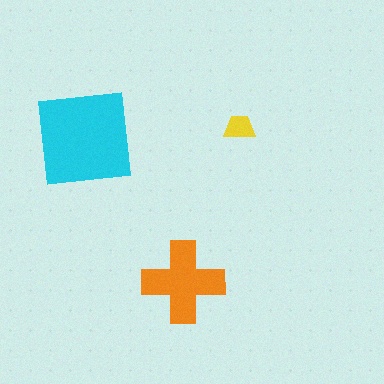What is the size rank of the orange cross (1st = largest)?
2nd.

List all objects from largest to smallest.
The cyan square, the orange cross, the yellow trapezoid.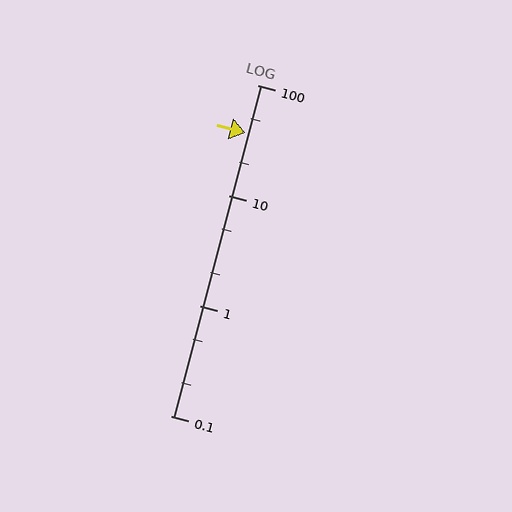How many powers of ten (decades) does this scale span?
The scale spans 3 decades, from 0.1 to 100.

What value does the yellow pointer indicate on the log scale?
The pointer indicates approximately 37.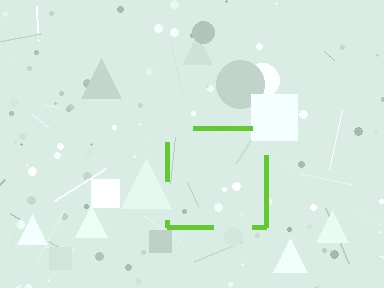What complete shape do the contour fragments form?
The contour fragments form a square.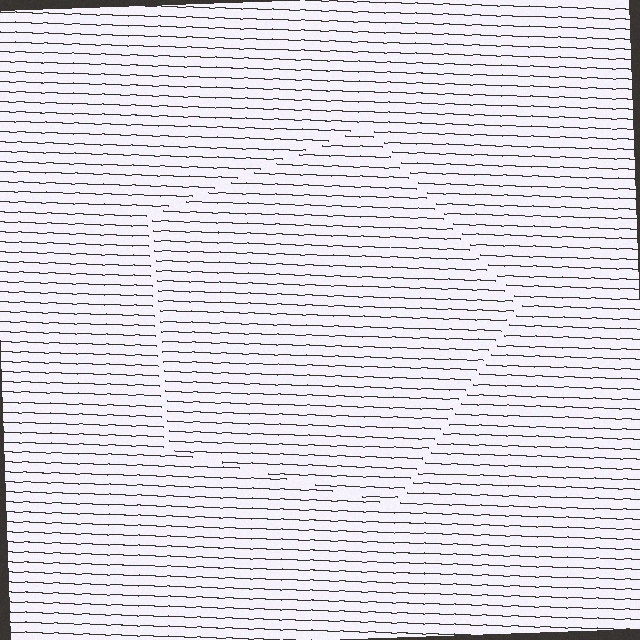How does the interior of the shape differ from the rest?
The interior of the shape contains the same grating, shifted by half a period — the contour is defined by the phase discontinuity where line-ends from the inner and outer gratings abut.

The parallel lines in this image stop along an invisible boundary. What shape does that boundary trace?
An illusory pentagon. The interior of the shape contains the same grating, shifted by half a period — the contour is defined by the phase discontinuity where line-ends from the inner and outer gratings abut.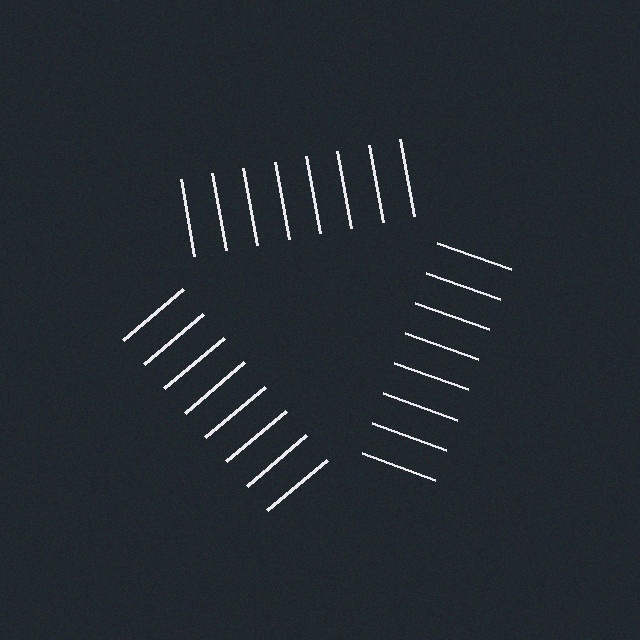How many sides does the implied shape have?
3 sides — the line-ends trace a triangle.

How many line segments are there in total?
24 — 8 along each of the 3 edges.